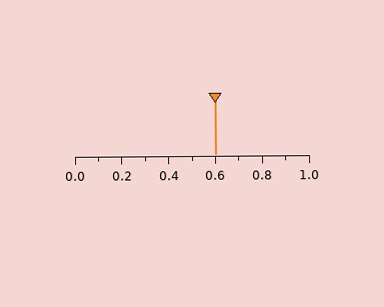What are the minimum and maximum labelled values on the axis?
The axis runs from 0.0 to 1.0.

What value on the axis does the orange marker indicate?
The marker indicates approximately 0.6.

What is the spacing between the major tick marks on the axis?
The major ticks are spaced 0.2 apart.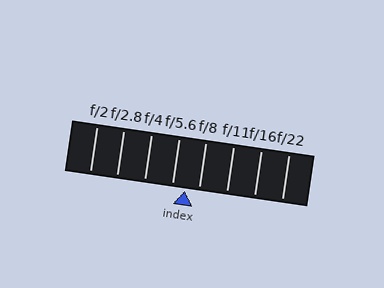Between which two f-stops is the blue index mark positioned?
The index mark is between f/5.6 and f/8.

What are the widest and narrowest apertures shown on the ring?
The widest aperture shown is f/2 and the narrowest is f/22.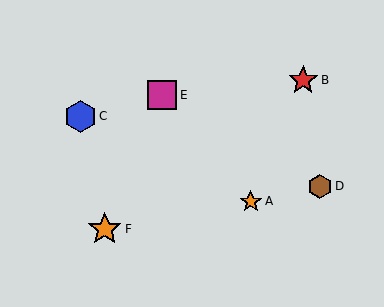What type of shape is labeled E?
Shape E is a magenta square.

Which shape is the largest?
The orange star (labeled F) is the largest.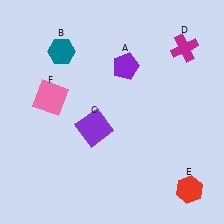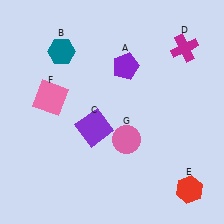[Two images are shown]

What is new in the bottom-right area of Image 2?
A pink circle (G) was added in the bottom-right area of Image 2.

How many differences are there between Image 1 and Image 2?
There is 1 difference between the two images.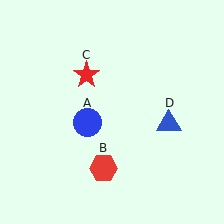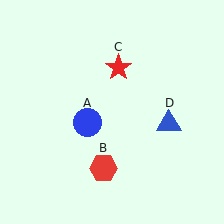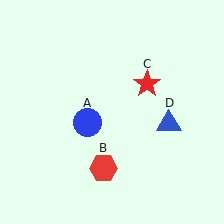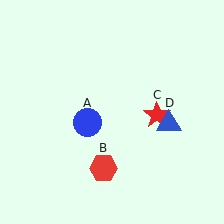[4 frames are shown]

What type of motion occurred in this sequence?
The red star (object C) rotated clockwise around the center of the scene.